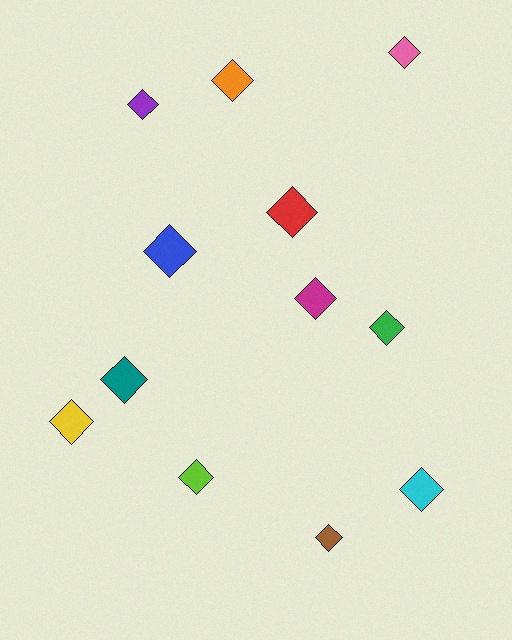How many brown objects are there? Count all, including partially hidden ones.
There is 1 brown object.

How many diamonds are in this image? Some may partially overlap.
There are 12 diamonds.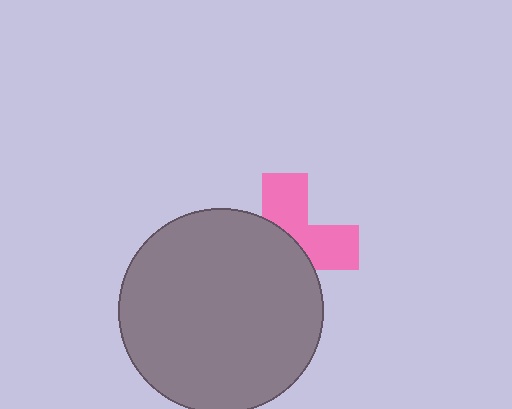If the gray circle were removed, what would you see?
You would see the complete pink cross.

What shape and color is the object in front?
The object in front is a gray circle.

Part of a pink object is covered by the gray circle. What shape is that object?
It is a cross.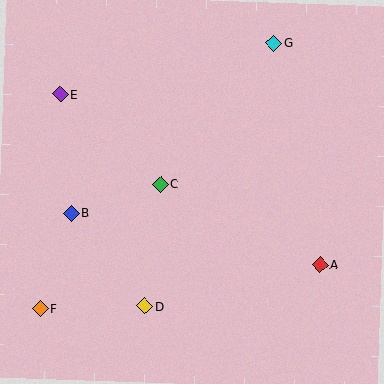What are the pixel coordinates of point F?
Point F is at (40, 309).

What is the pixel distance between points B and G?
The distance between B and G is 264 pixels.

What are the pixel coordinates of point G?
Point G is at (274, 43).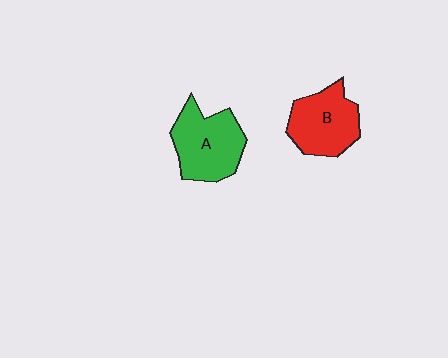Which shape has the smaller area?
Shape B (red).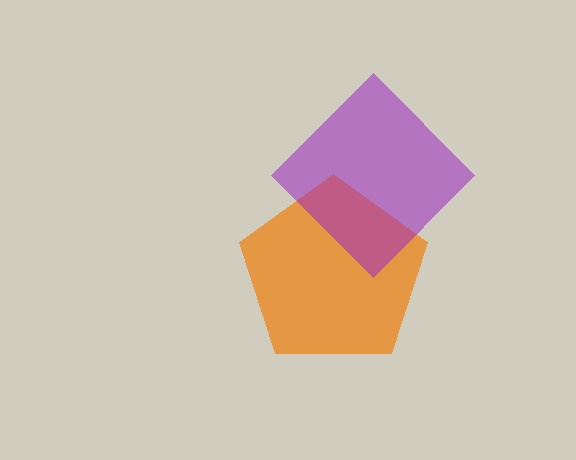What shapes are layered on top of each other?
The layered shapes are: an orange pentagon, a purple diamond.